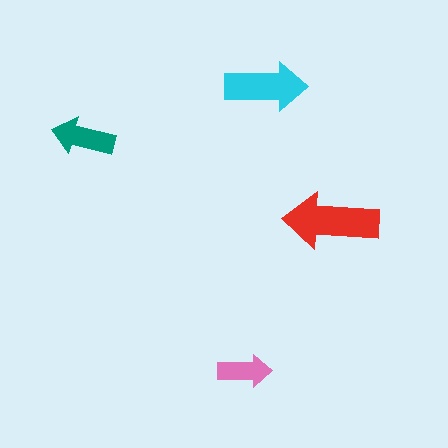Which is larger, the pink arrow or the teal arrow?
The teal one.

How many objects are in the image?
There are 4 objects in the image.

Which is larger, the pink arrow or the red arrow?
The red one.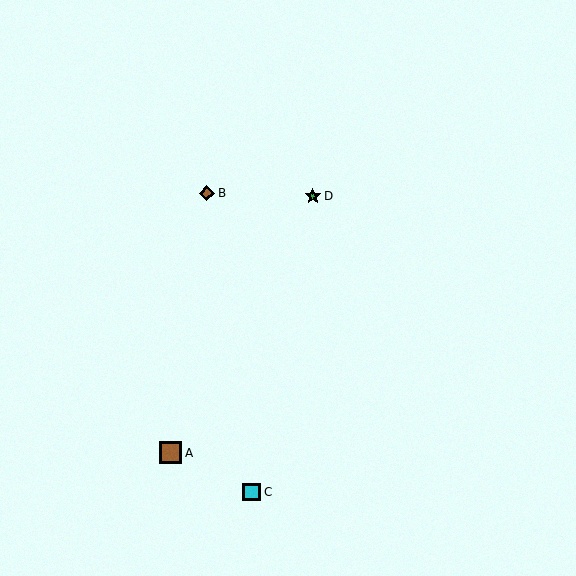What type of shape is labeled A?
Shape A is a brown square.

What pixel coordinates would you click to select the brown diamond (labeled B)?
Click at (207, 193) to select the brown diamond B.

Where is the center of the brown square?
The center of the brown square is at (171, 453).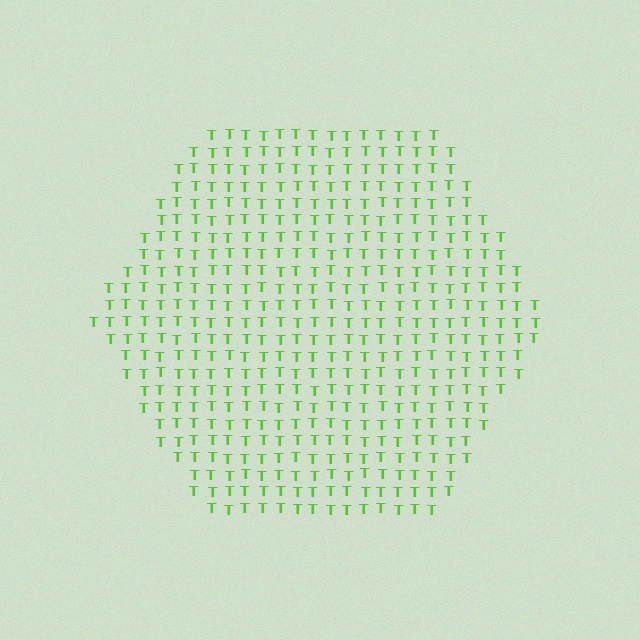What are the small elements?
The small elements are letter T's.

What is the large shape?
The large shape is a hexagon.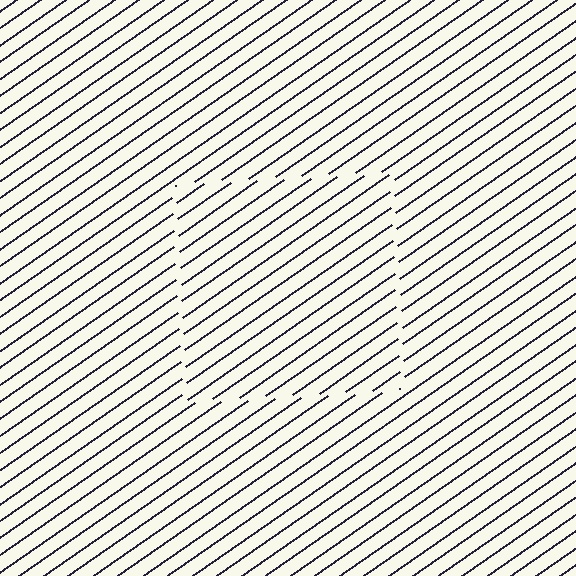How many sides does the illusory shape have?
4 sides — the line-ends trace a square.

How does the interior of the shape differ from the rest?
The interior of the shape contains the same grating, shifted by half a period — the contour is defined by the phase discontinuity where line-ends from the inner and outer gratings abut.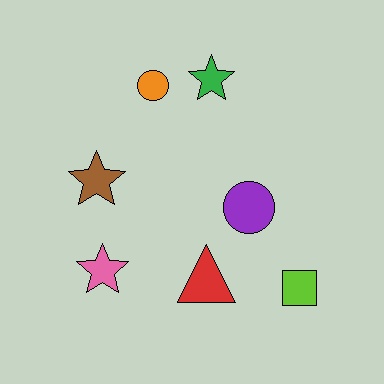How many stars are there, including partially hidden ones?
There are 3 stars.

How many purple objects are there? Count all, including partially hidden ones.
There is 1 purple object.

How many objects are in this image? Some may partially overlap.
There are 7 objects.